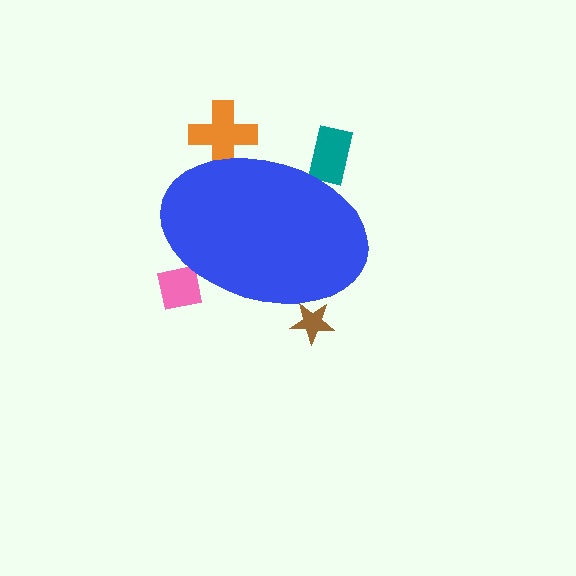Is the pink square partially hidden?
Yes, the pink square is partially hidden behind the blue ellipse.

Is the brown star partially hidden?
Yes, the brown star is partially hidden behind the blue ellipse.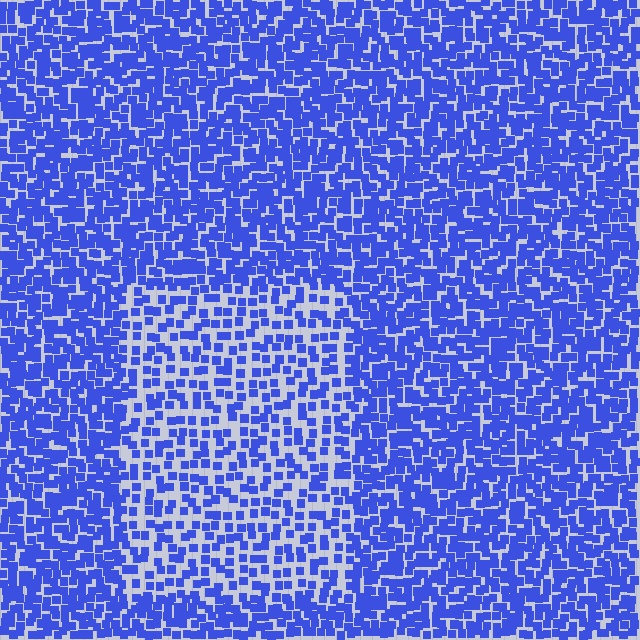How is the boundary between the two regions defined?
The boundary is defined by a change in element density (approximately 1.9x ratio). All elements are the same color, size, and shape.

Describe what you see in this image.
The image contains small blue elements arranged at two different densities. A rectangle-shaped region is visible where the elements are less densely packed than the surrounding area.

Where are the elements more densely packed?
The elements are more densely packed outside the rectangle boundary.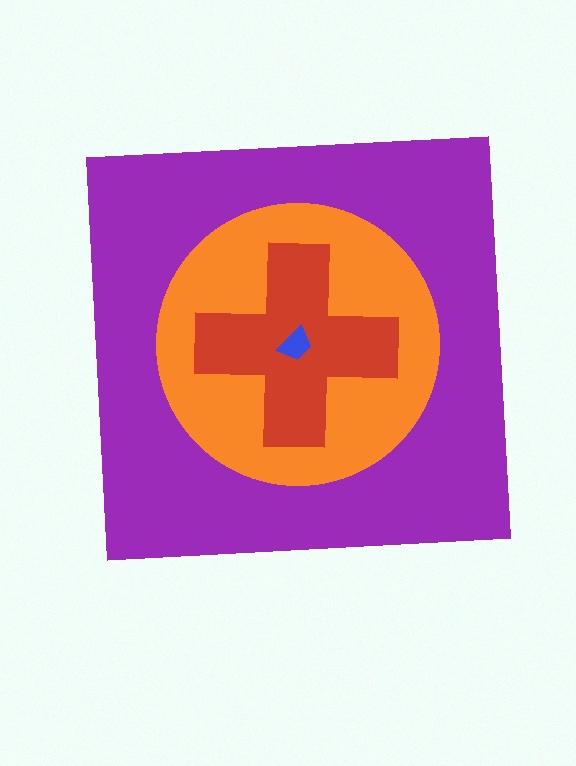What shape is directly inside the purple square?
The orange circle.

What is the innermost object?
The blue trapezoid.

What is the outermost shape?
The purple square.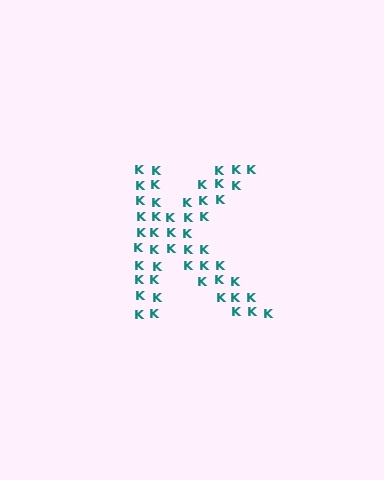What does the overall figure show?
The overall figure shows the letter K.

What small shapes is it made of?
It is made of small letter K's.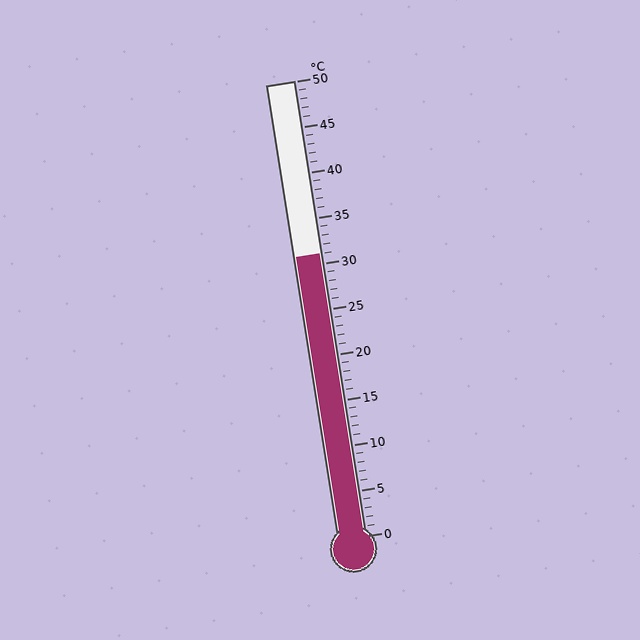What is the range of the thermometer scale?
The thermometer scale ranges from 0°C to 50°C.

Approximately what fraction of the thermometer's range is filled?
The thermometer is filled to approximately 60% of its range.